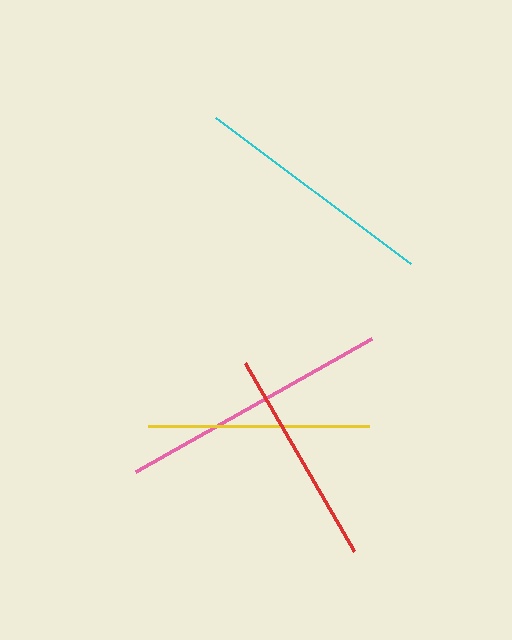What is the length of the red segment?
The red segment is approximately 217 pixels long.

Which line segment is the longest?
The pink line is the longest at approximately 271 pixels.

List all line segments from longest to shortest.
From longest to shortest: pink, cyan, yellow, red.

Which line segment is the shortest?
The red line is the shortest at approximately 217 pixels.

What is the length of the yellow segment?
The yellow segment is approximately 221 pixels long.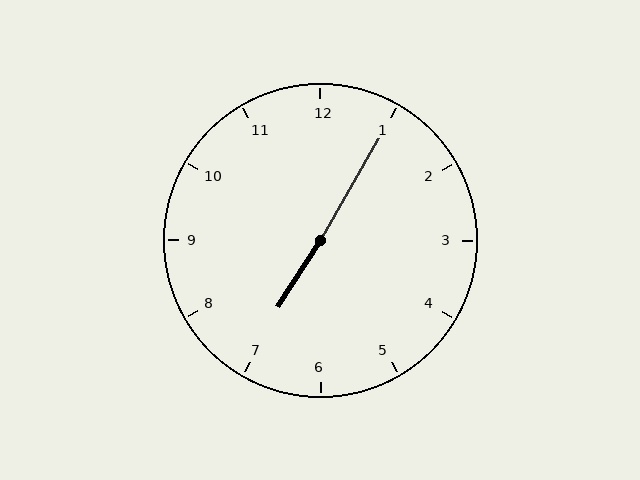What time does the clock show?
7:05.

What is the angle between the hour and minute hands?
Approximately 178 degrees.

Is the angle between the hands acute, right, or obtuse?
It is obtuse.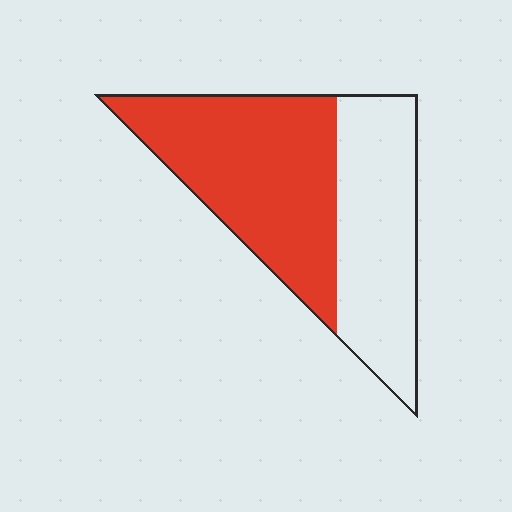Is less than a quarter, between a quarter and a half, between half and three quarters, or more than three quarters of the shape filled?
Between half and three quarters.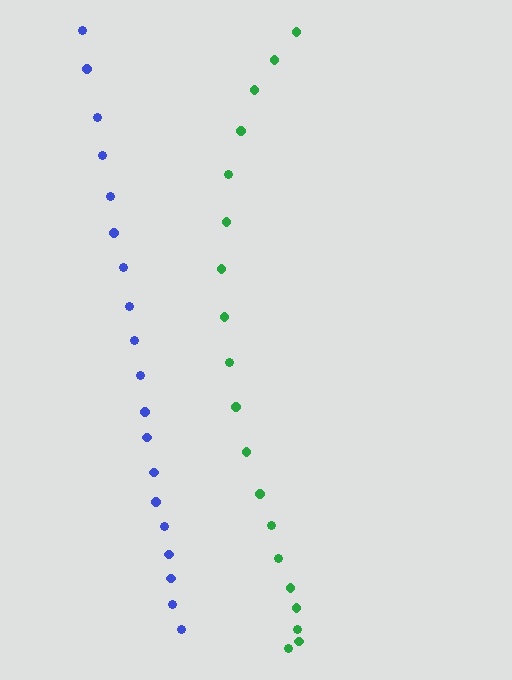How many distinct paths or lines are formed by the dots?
There are 2 distinct paths.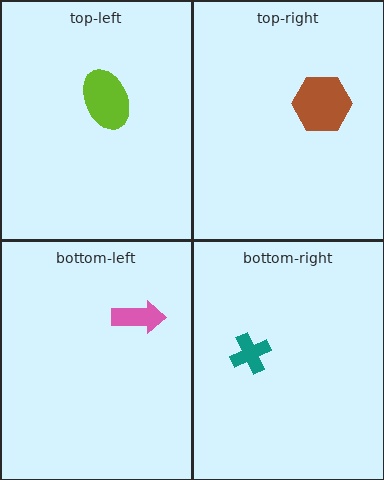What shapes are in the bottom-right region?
The teal cross.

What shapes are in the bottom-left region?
The pink arrow.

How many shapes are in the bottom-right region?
1.